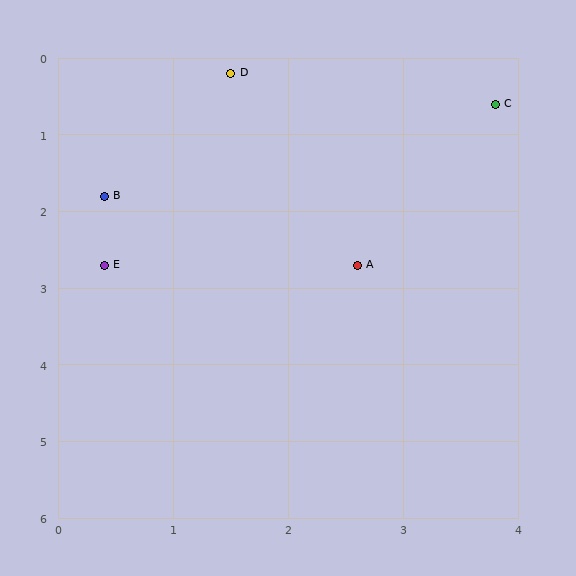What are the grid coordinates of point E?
Point E is at approximately (0.4, 2.7).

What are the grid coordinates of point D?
Point D is at approximately (1.5, 0.2).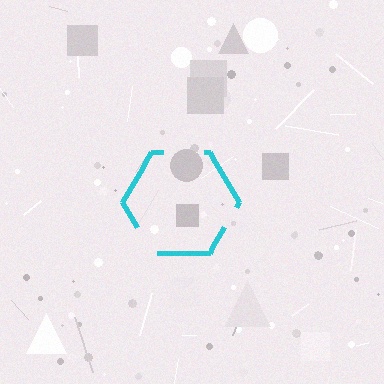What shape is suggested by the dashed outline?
The dashed outline suggests a hexagon.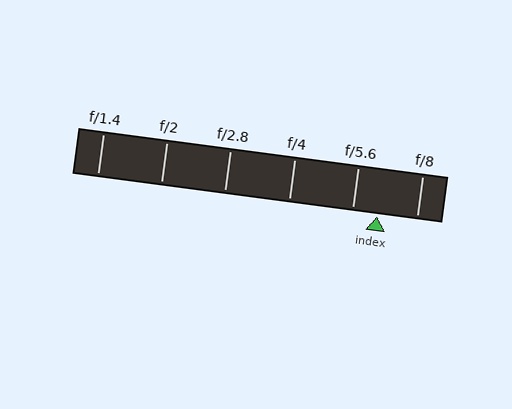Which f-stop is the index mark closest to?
The index mark is closest to f/5.6.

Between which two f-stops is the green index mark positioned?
The index mark is between f/5.6 and f/8.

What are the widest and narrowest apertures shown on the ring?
The widest aperture shown is f/1.4 and the narrowest is f/8.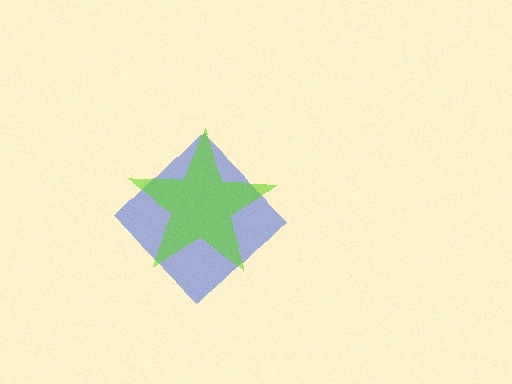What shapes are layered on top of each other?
The layered shapes are: a blue diamond, a lime star.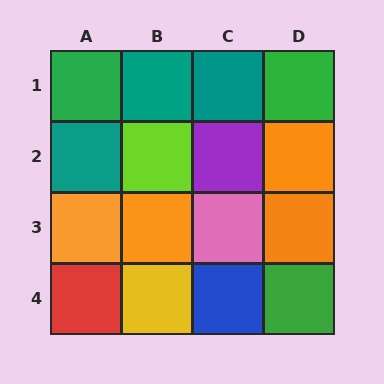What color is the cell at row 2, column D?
Orange.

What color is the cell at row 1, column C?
Teal.